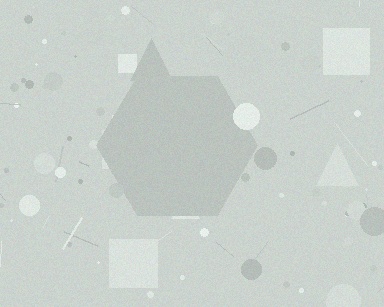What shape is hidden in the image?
A hexagon is hidden in the image.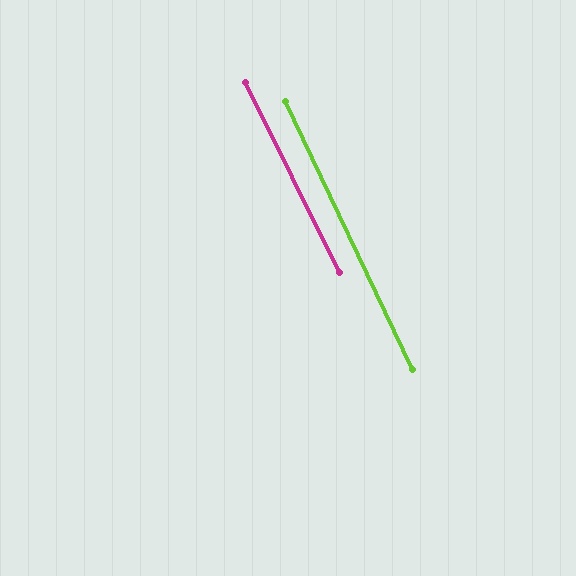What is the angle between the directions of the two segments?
Approximately 1 degree.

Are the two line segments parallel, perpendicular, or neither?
Parallel — their directions differ by only 1.0°.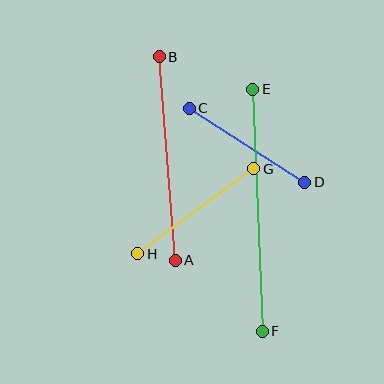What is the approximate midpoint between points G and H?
The midpoint is at approximately (196, 211) pixels.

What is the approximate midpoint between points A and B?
The midpoint is at approximately (167, 159) pixels.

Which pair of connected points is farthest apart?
Points E and F are farthest apart.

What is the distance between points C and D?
The distance is approximately 137 pixels.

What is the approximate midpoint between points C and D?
The midpoint is at approximately (247, 145) pixels.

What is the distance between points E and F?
The distance is approximately 242 pixels.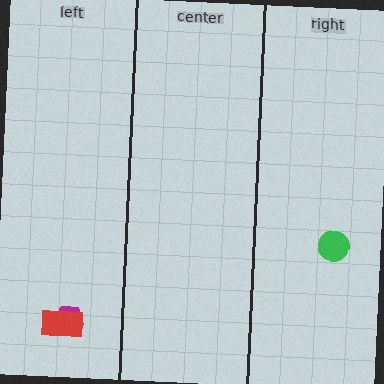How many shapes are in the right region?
1.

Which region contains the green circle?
The right region.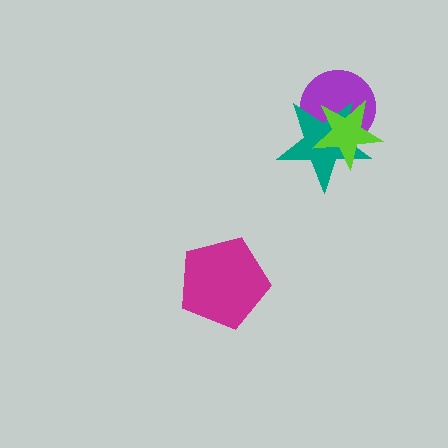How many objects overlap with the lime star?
2 objects overlap with the lime star.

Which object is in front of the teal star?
The lime star is in front of the teal star.